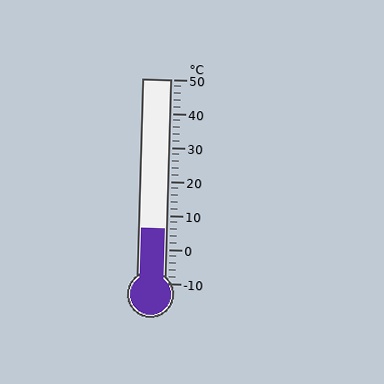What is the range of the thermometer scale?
The thermometer scale ranges from -10°C to 50°C.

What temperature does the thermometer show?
The thermometer shows approximately 6°C.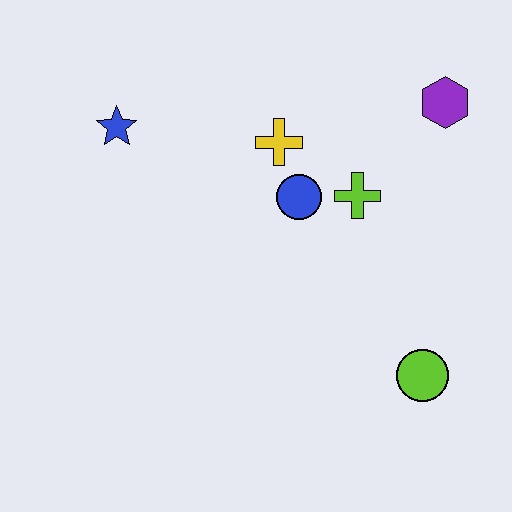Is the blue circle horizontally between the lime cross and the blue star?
Yes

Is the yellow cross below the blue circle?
No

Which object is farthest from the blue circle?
The lime circle is farthest from the blue circle.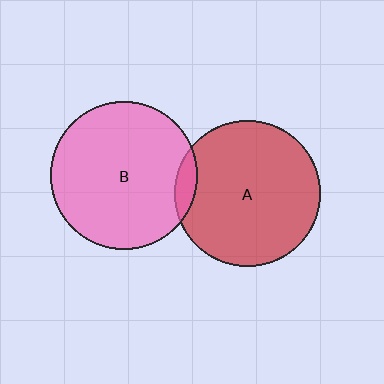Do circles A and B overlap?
Yes.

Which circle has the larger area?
Circle B (pink).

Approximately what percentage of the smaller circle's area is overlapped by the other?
Approximately 5%.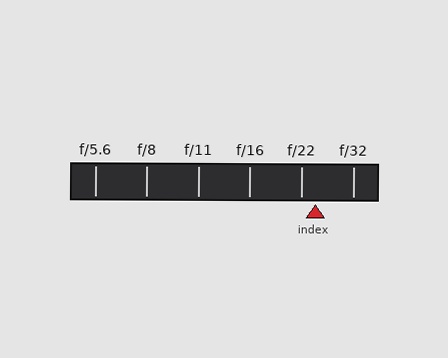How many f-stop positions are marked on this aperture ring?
There are 6 f-stop positions marked.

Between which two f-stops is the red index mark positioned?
The index mark is between f/22 and f/32.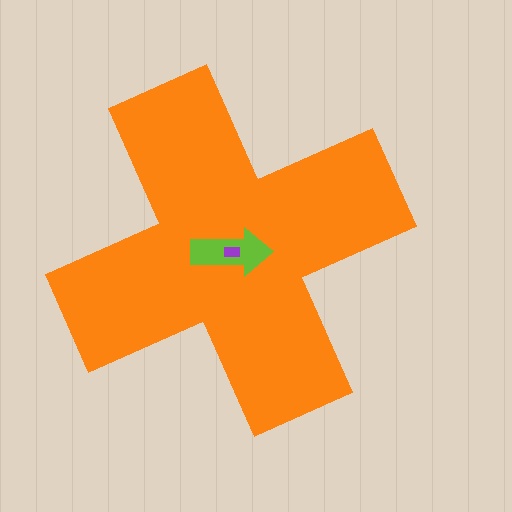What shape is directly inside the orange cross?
The lime arrow.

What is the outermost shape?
The orange cross.